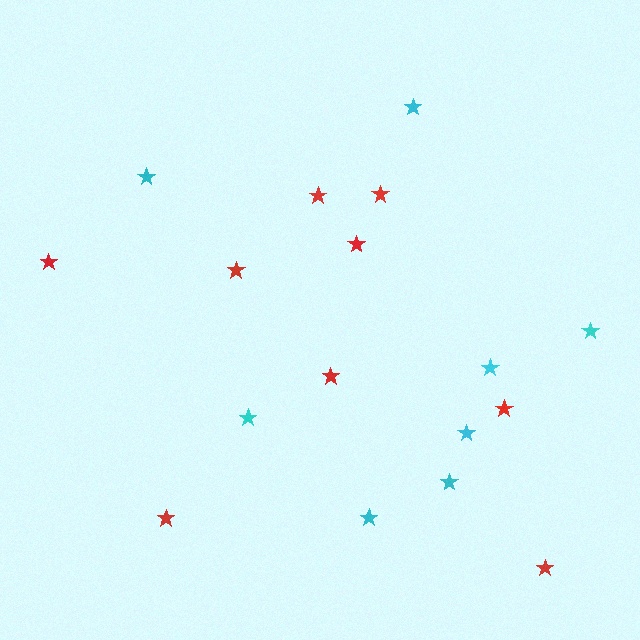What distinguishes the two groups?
There are 2 groups: one group of cyan stars (8) and one group of red stars (9).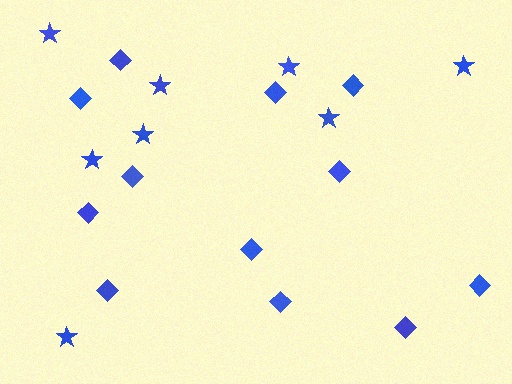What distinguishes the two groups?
There are 2 groups: one group of diamonds (12) and one group of stars (8).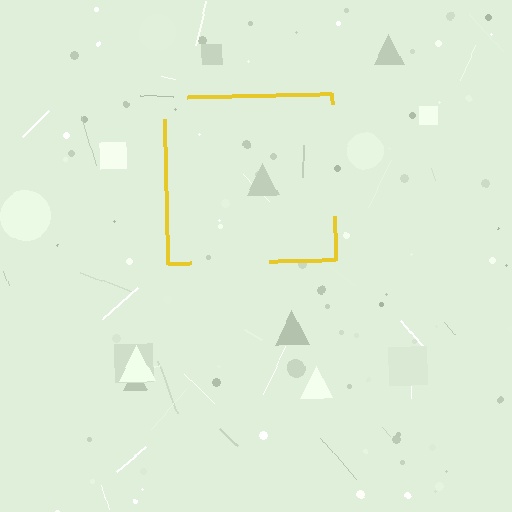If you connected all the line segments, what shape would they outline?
They would outline a square.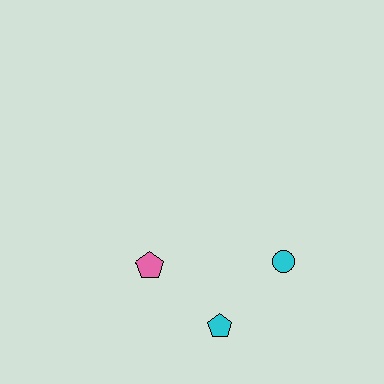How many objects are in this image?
There are 3 objects.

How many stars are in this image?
There are no stars.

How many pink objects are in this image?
There is 1 pink object.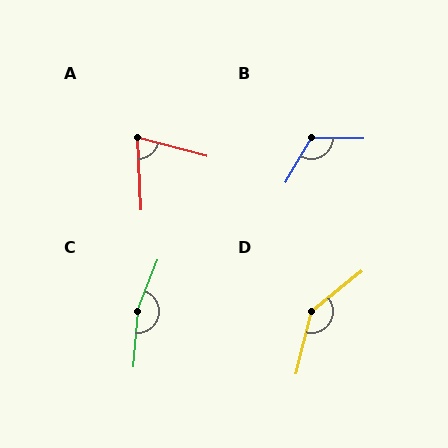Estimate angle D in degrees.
Approximately 143 degrees.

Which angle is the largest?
C, at approximately 163 degrees.